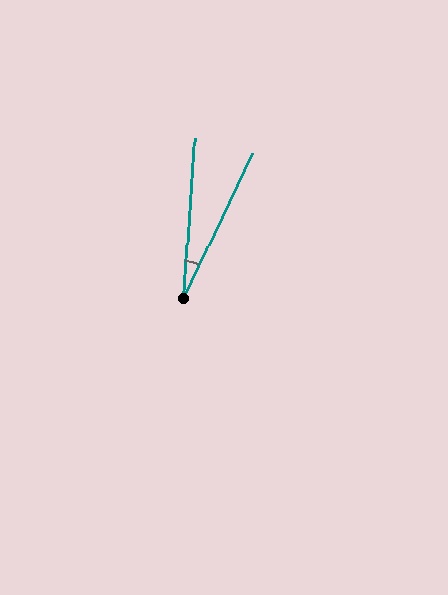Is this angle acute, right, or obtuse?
It is acute.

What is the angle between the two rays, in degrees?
Approximately 21 degrees.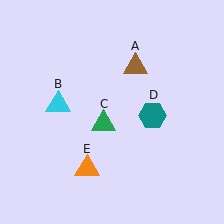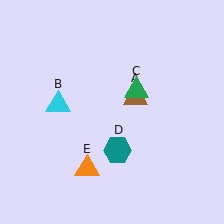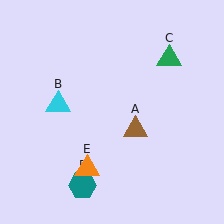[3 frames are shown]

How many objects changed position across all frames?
3 objects changed position: brown triangle (object A), green triangle (object C), teal hexagon (object D).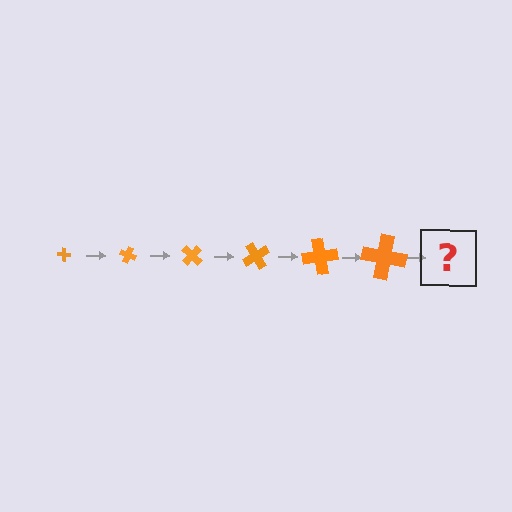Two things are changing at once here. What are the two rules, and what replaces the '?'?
The two rules are that the cross grows larger each step and it rotates 20 degrees each step. The '?' should be a cross, larger than the previous one and rotated 120 degrees from the start.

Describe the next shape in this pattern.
It should be a cross, larger than the previous one and rotated 120 degrees from the start.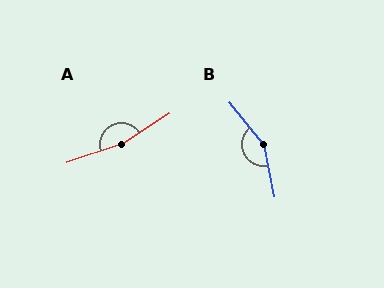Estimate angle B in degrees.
Approximately 153 degrees.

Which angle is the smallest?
B, at approximately 153 degrees.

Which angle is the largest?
A, at approximately 166 degrees.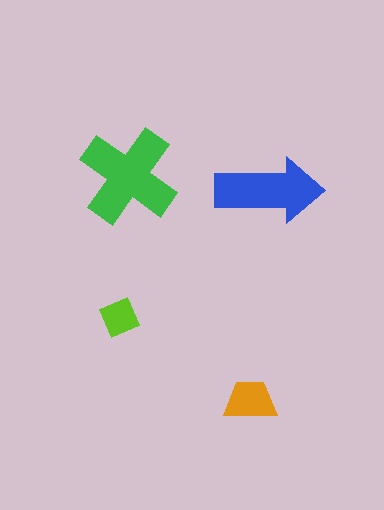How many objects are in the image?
There are 4 objects in the image.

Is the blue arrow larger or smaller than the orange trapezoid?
Larger.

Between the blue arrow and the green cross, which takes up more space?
The green cross.